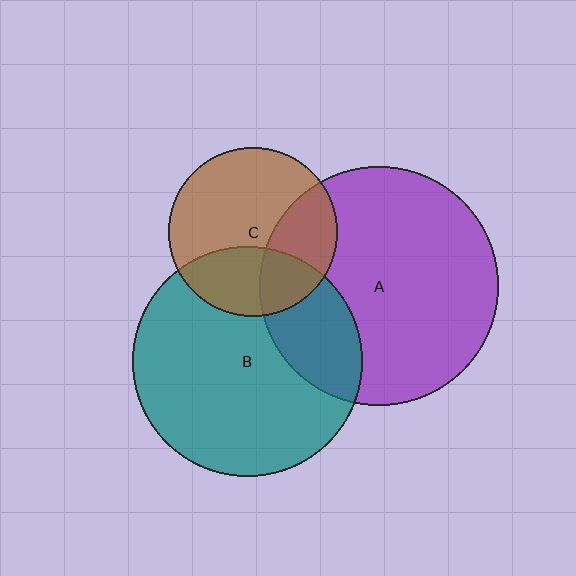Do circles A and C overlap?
Yes.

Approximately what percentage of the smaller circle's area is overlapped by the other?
Approximately 30%.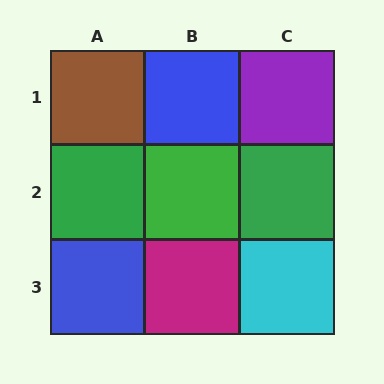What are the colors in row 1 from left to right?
Brown, blue, purple.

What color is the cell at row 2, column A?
Green.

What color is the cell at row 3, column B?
Magenta.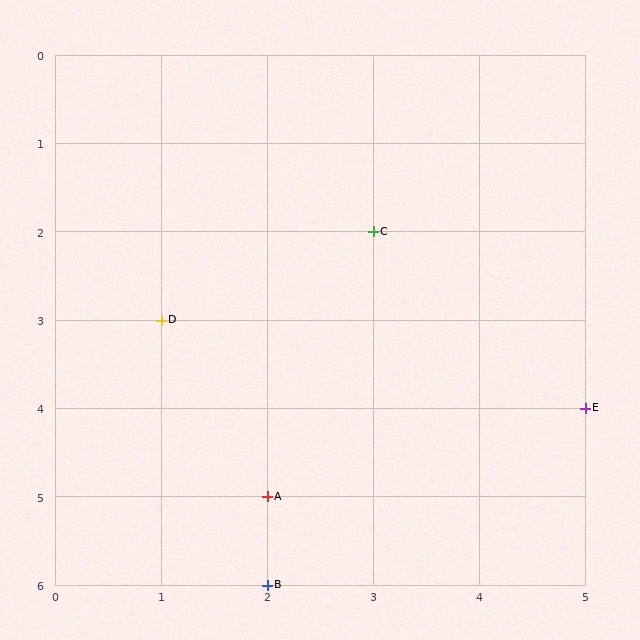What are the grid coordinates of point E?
Point E is at grid coordinates (5, 4).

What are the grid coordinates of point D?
Point D is at grid coordinates (1, 3).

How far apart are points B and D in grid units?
Points B and D are 1 column and 3 rows apart (about 3.2 grid units diagonally).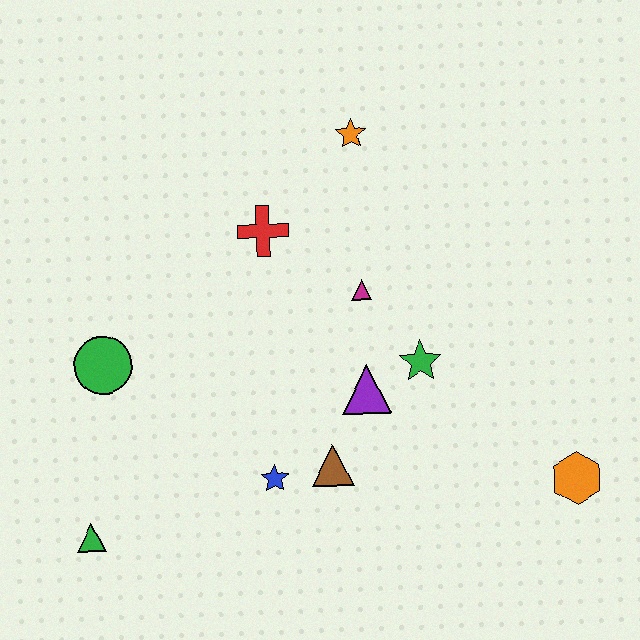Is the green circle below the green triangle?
No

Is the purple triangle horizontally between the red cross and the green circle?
No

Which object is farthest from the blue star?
The orange star is farthest from the blue star.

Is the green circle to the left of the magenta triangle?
Yes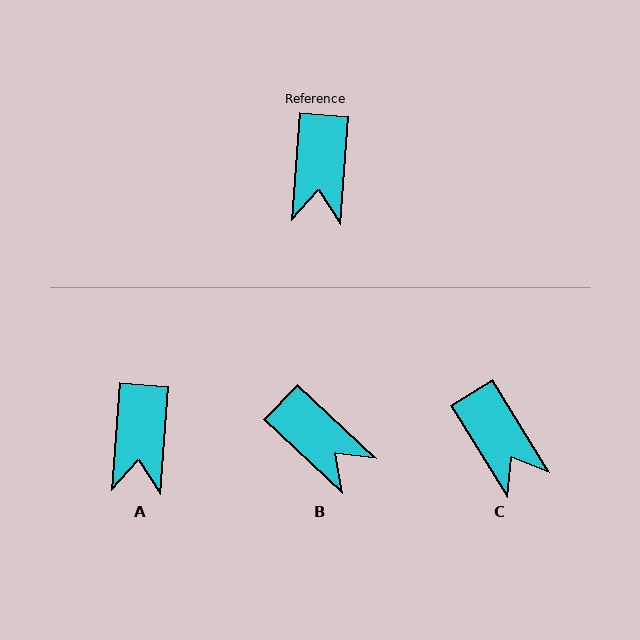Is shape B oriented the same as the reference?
No, it is off by about 51 degrees.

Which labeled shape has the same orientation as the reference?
A.